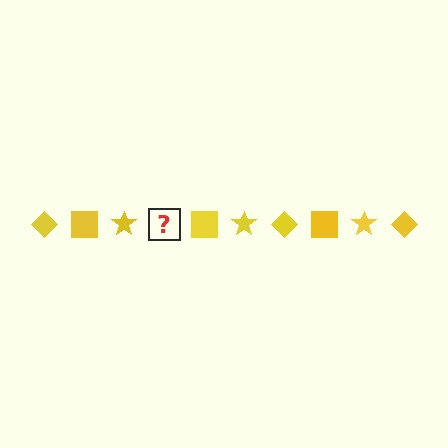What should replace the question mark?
The question mark should be replaced with a yellow diamond.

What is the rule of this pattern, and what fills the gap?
The rule is that the pattern cycles through diamond, square, star shapes in yellow. The gap should be filled with a yellow diamond.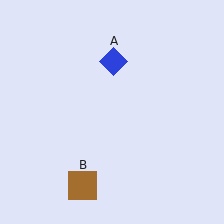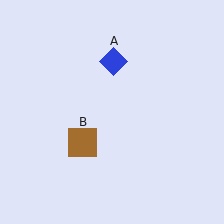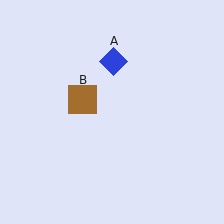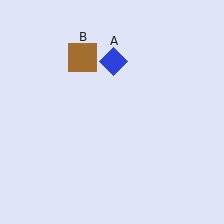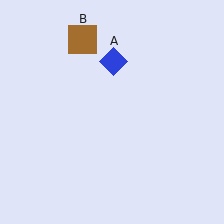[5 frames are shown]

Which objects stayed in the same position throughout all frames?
Blue diamond (object A) remained stationary.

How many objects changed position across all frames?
1 object changed position: brown square (object B).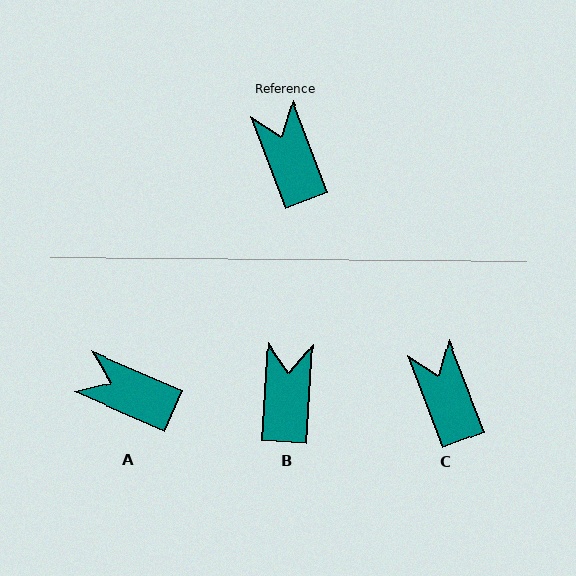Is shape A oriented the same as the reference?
No, it is off by about 46 degrees.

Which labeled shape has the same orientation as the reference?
C.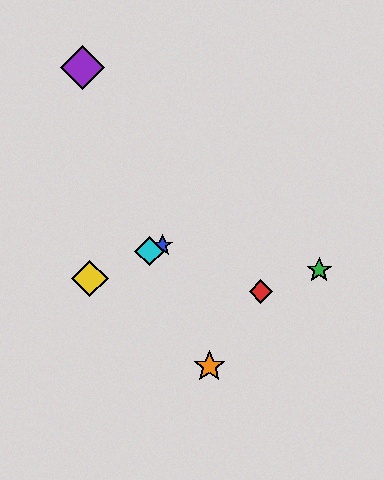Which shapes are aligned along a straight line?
The blue star, the yellow diamond, the cyan diamond are aligned along a straight line.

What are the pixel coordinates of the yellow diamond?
The yellow diamond is at (90, 279).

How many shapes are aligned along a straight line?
3 shapes (the blue star, the yellow diamond, the cyan diamond) are aligned along a straight line.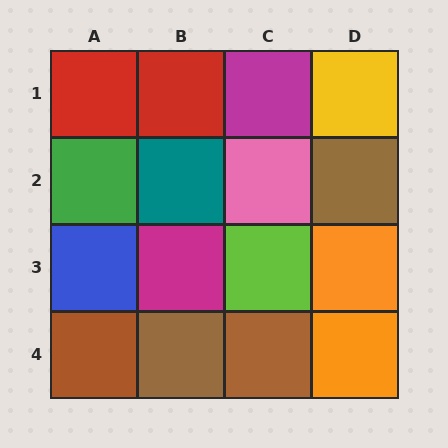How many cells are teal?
1 cell is teal.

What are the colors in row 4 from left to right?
Brown, brown, brown, orange.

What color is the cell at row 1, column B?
Red.